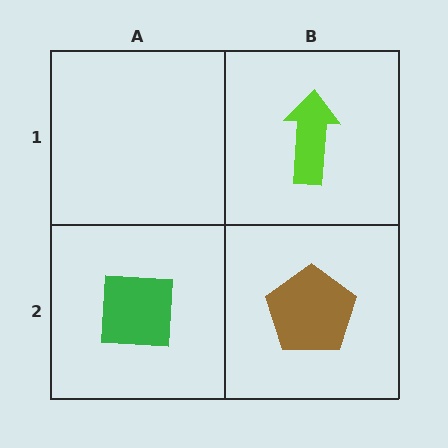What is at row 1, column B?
A lime arrow.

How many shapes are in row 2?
2 shapes.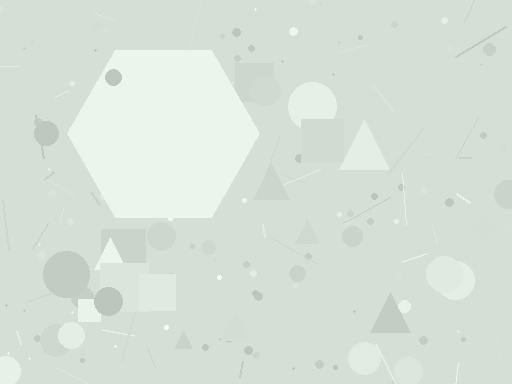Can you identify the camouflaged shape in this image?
The camouflaged shape is a hexagon.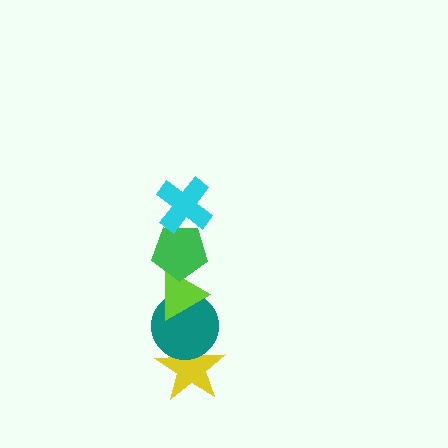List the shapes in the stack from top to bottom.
From top to bottom: the cyan cross, the green pentagon, the lime triangle, the teal circle, the yellow star.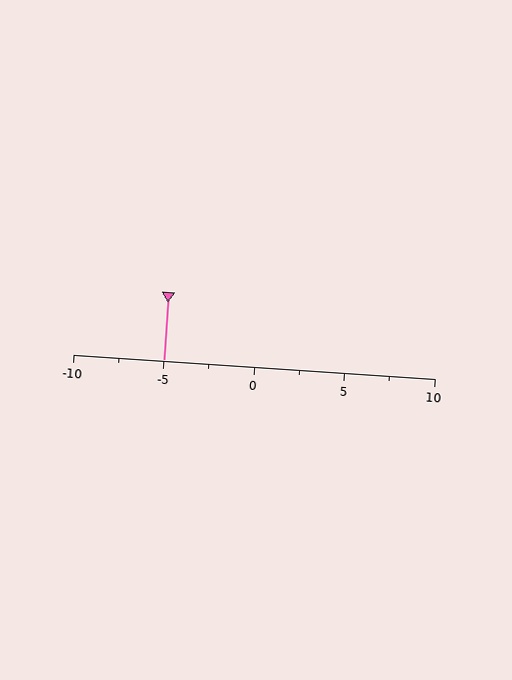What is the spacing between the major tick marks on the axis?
The major ticks are spaced 5 apart.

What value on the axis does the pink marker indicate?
The marker indicates approximately -5.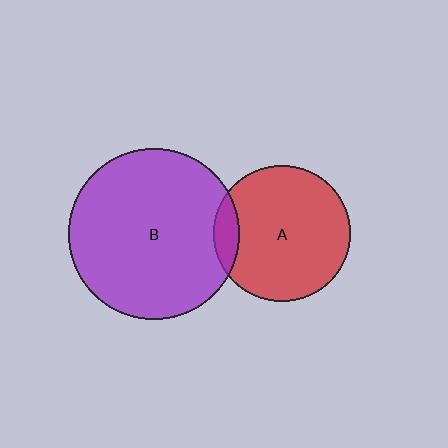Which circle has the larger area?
Circle B (purple).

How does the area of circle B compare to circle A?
Approximately 1.6 times.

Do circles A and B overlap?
Yes.